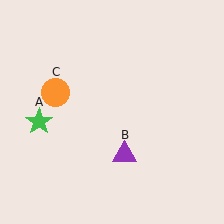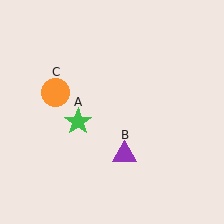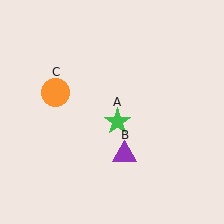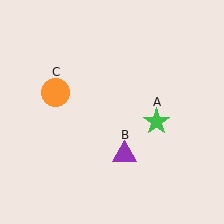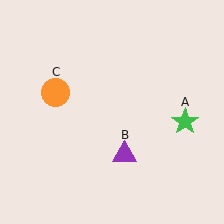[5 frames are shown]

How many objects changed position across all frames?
1 object changed position: green star (object A).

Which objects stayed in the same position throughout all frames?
Purple triangle (object B) and orange circle (object C) remained stationary.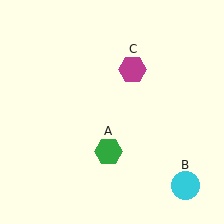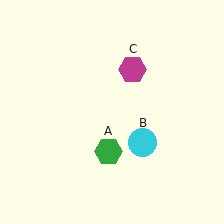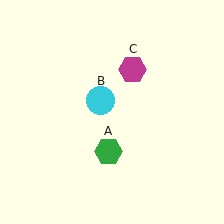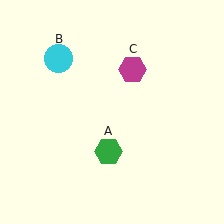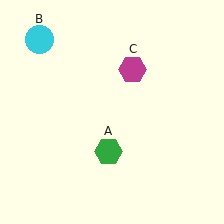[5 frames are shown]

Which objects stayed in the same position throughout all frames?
Green hexagon (object A) and magenta hexagon (object C) remained stationary.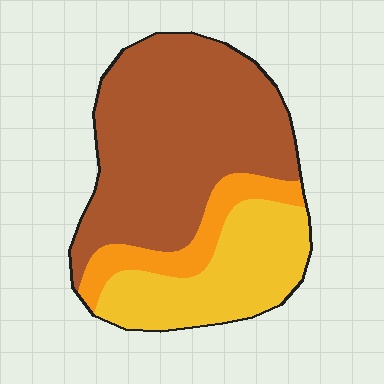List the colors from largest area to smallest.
From largest to smallest: brown, yellow, orange.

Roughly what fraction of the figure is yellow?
Yellow takes up about one quarter (1/4) of the figure.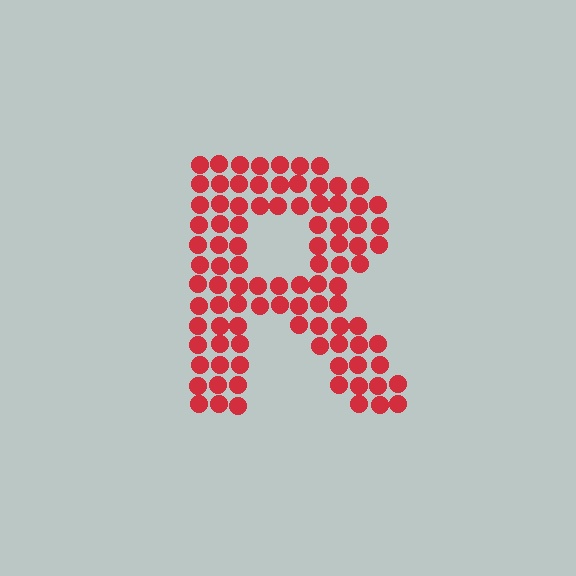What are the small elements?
The small elements are circles.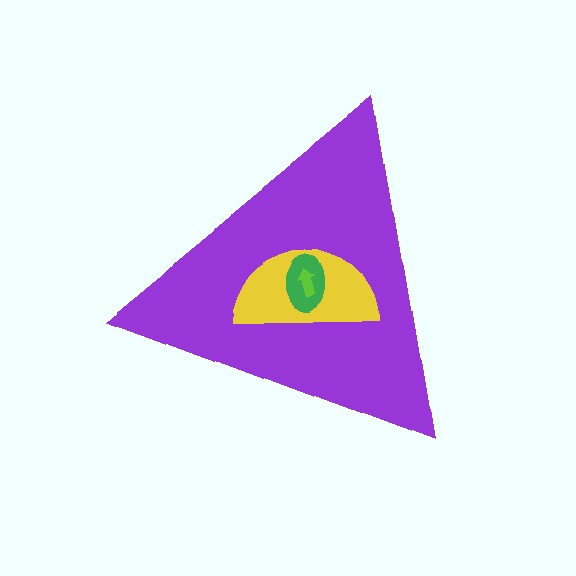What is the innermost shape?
The lime arrow.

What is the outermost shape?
The purple triangle.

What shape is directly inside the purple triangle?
The yellow semicircle.